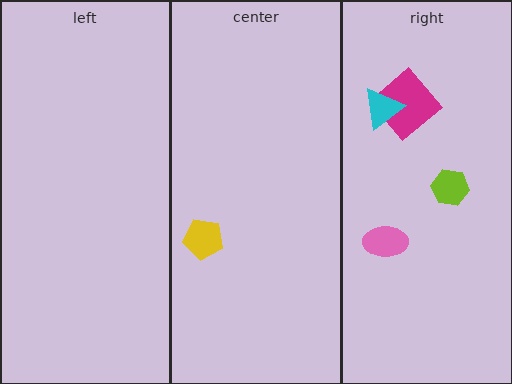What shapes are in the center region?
The yellow pentagon.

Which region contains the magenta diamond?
The right region.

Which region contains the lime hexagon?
The right region.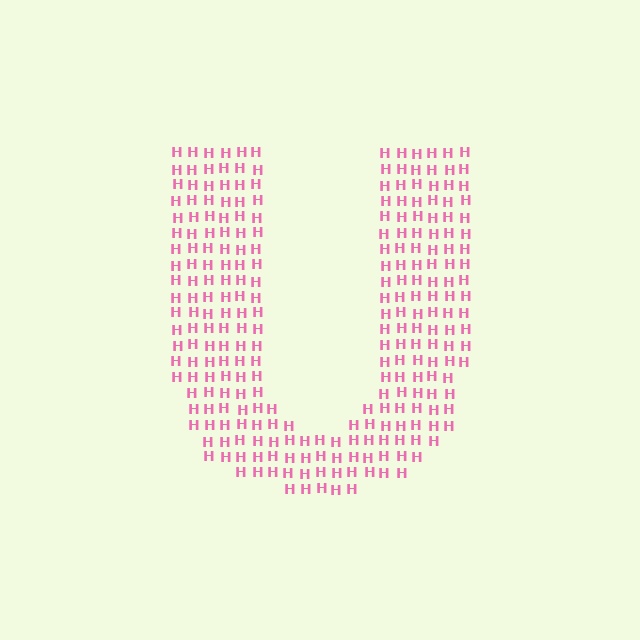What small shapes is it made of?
It is made of small letter H's.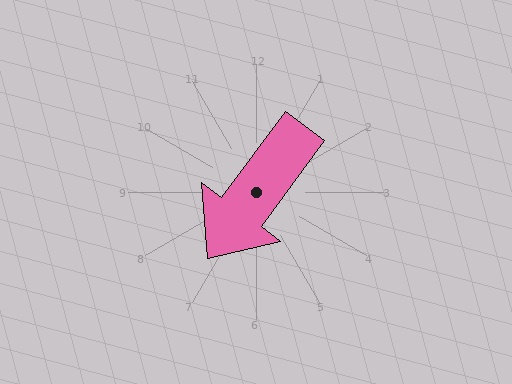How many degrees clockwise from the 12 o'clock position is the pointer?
Approximately 217 degrees.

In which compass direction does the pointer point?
Southwest.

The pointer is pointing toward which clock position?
Roughly 7 o'clock.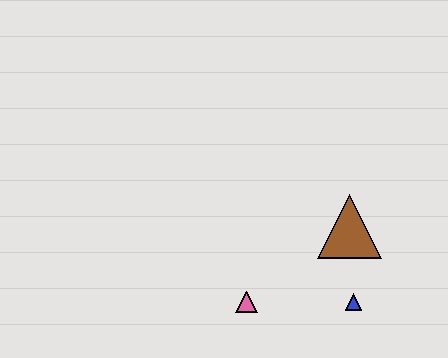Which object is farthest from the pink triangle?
The brown triangle is farthest from the pink triangle.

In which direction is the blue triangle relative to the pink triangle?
The blue triangle is to the right of the pink triangle.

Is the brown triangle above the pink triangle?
Yes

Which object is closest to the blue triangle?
The brown triangle is closest to the blue triangle.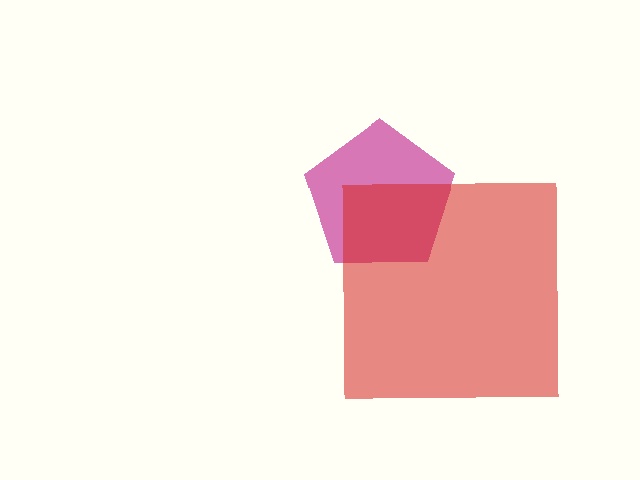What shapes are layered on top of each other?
The layered shapes are: a magenta pentagon, a red square.